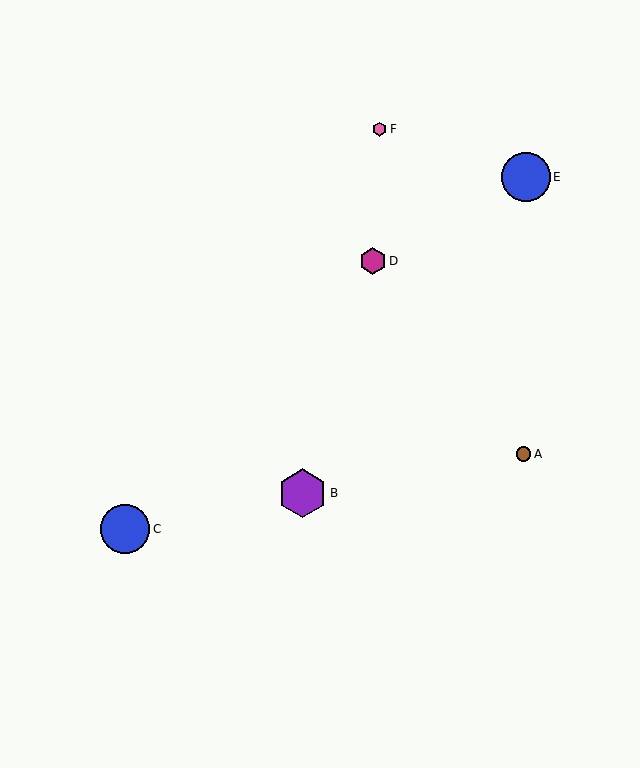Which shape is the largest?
The purple hexagon (labeled B) is the largest.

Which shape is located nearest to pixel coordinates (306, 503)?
The purple hexagon (labeled B) at (302, 493) is nearest to that location.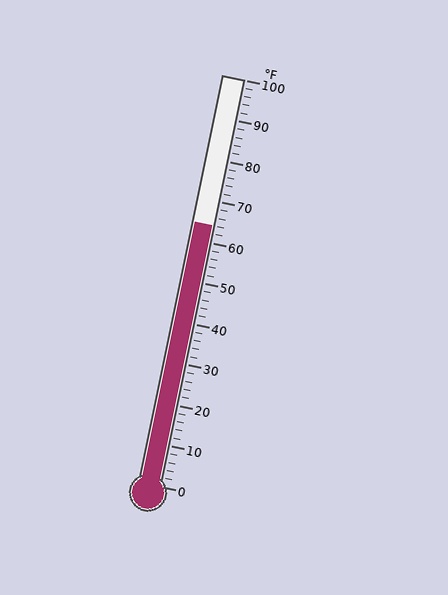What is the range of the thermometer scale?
The thermometer scale ranges from 0°F to 100°F.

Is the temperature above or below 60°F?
The temperature is above 60°F.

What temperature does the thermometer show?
The thermometer shows approximately 64°F.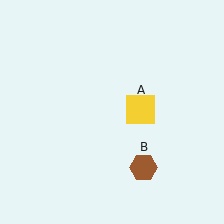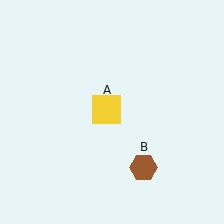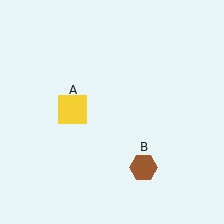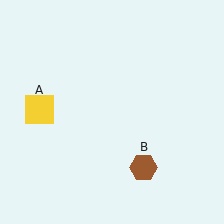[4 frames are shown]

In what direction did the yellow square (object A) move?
The yellow square (object A) moved left.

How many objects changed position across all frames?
1 object changed position: yellow square (object A).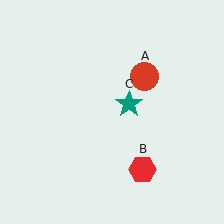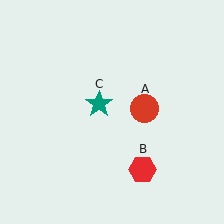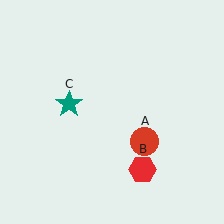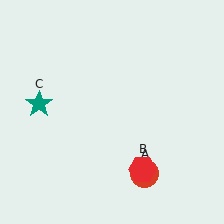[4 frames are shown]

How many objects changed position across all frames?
2 objects changed position: red circle (object A), teal star (object C).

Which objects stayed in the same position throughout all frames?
Red hexagon (object B) remained stationary.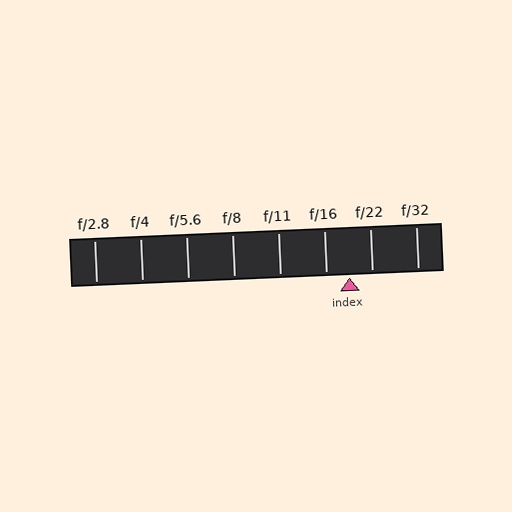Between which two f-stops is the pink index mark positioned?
The index mark is between f/16 and f/22.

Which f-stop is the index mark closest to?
The index mark is closest to f/22.